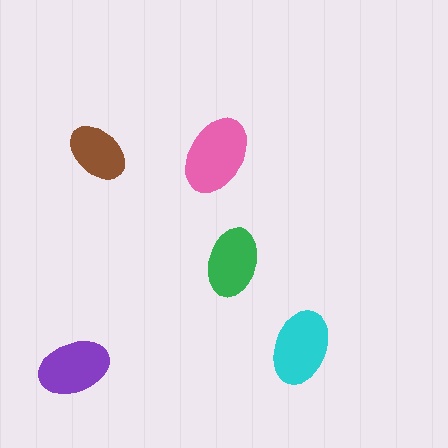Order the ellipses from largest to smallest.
the pink one, the cyan one, the purple one, the green one, the brown one.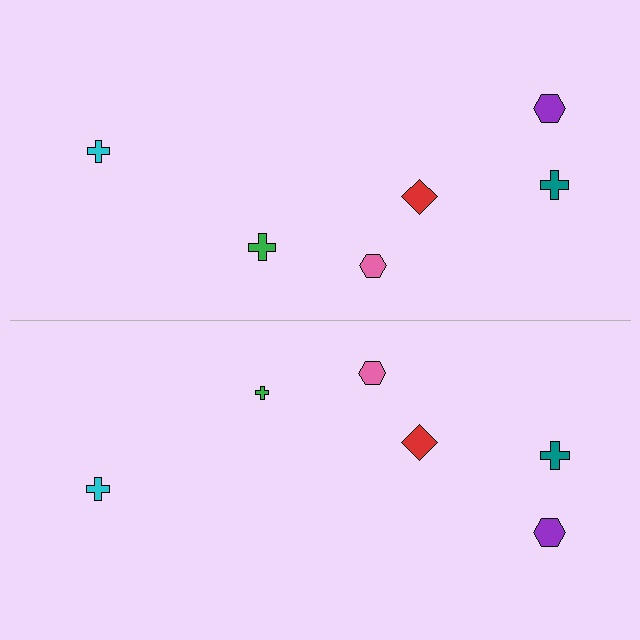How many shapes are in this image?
There are 12 shapes in this image.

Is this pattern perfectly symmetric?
No, the pattern is not perfectly symmetric. The green cross on the bottom side has a different size than its mirror counterpart.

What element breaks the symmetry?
The green cross on the bottom side has a different size than its mirror counterpart.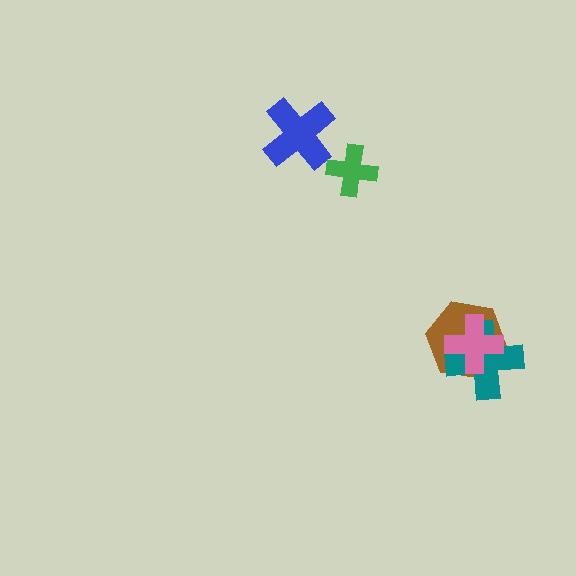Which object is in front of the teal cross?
The pink cross is in front of the teal cross.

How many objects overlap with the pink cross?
2 objects overlap with the pink cross.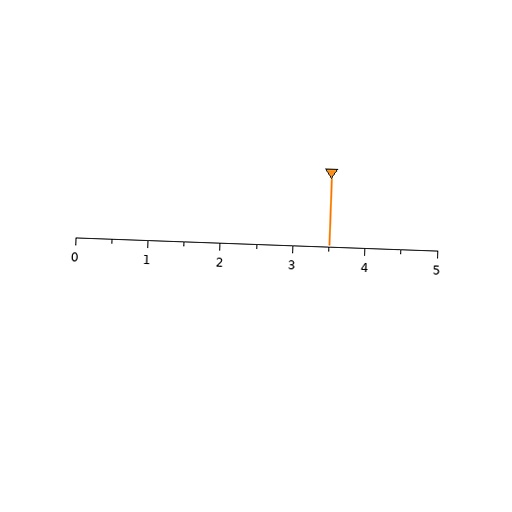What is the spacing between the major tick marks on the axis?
The major ticks are spaced 1 apart.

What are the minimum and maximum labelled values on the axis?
The axis runs from 0 to 5.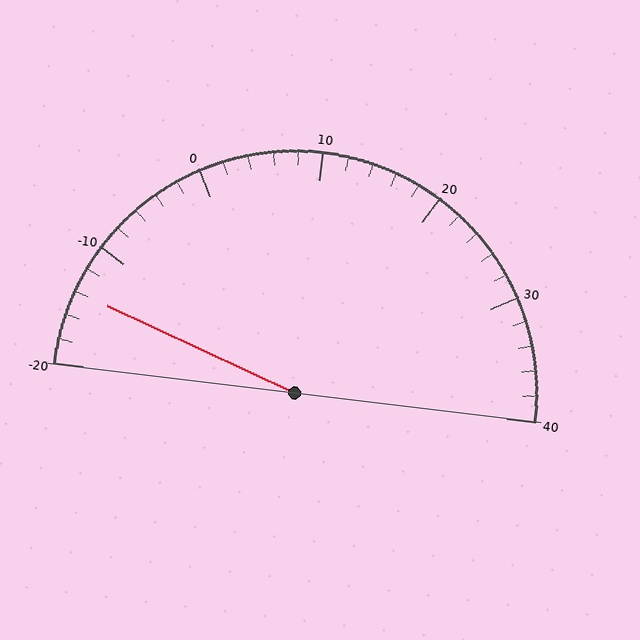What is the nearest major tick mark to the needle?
The nearest major tick mark is -10.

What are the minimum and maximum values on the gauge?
The gauge ranges from -20 to 40.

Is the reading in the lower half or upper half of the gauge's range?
The reading is in the lower half of the range (-20 to 40).